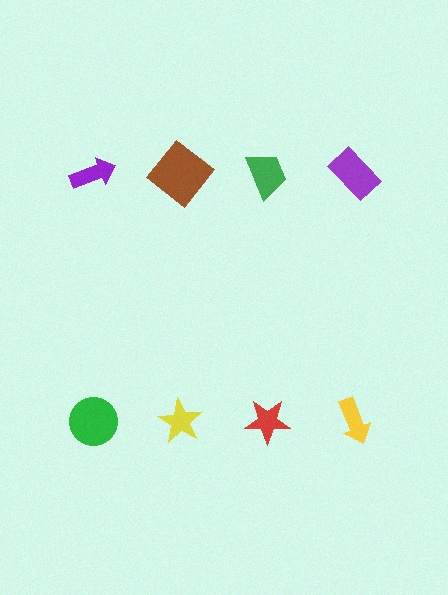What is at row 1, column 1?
A purple arrow.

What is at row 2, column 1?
A green circle.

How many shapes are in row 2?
4 shapes.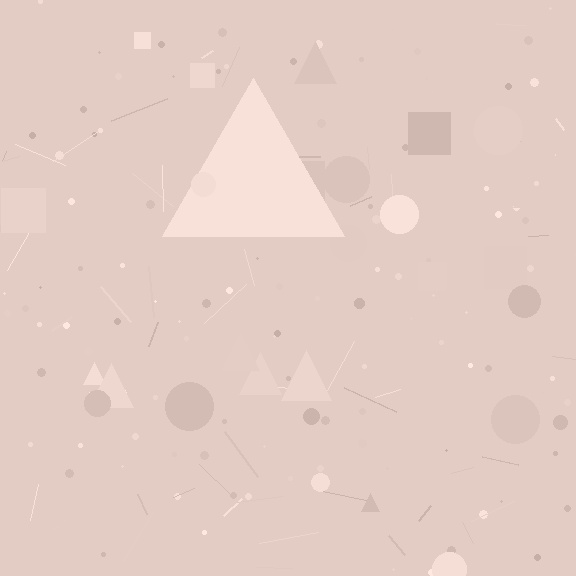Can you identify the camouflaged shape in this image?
The camouflaged shape is a triangle.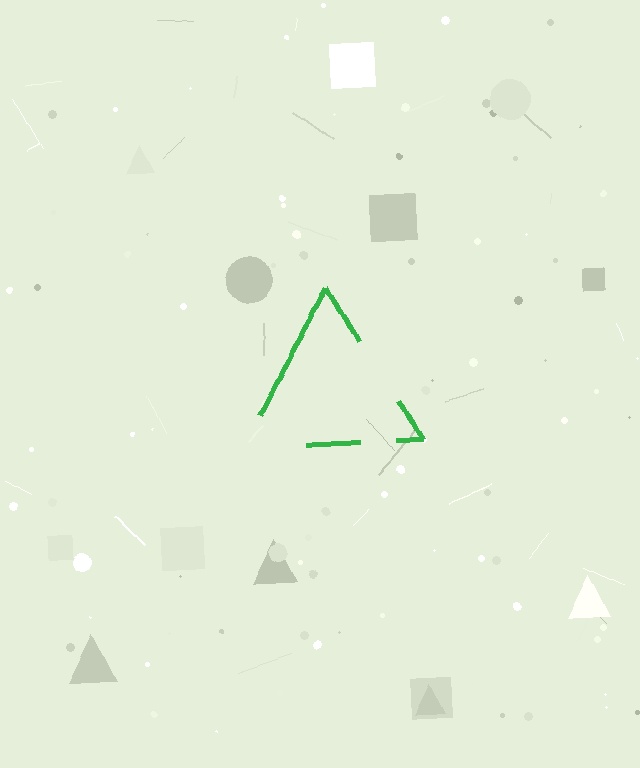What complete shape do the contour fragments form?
The contour fragments form a triangle.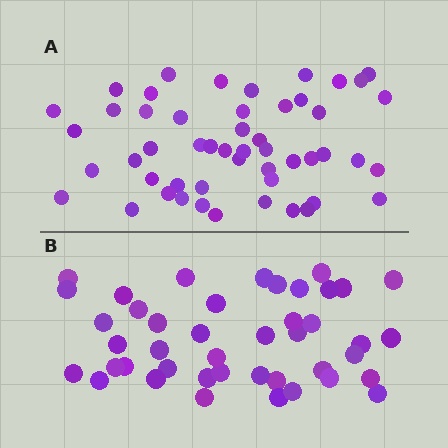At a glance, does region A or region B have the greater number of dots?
Region A (the top region) has more dots.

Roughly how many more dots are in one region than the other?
Region A has roughly 8 or so more dots than region B.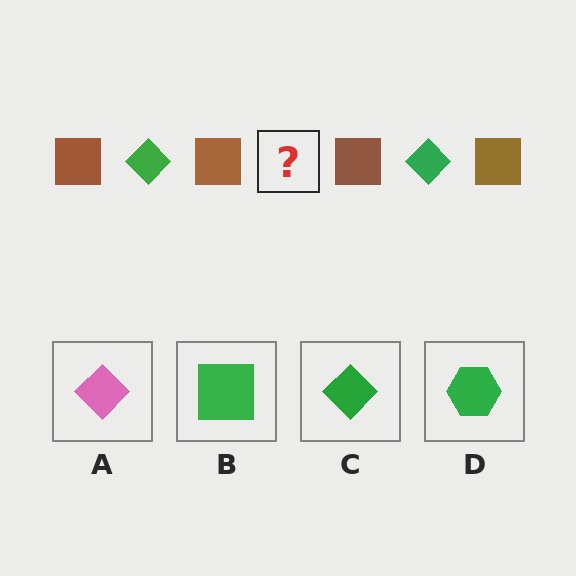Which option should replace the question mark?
Option C.